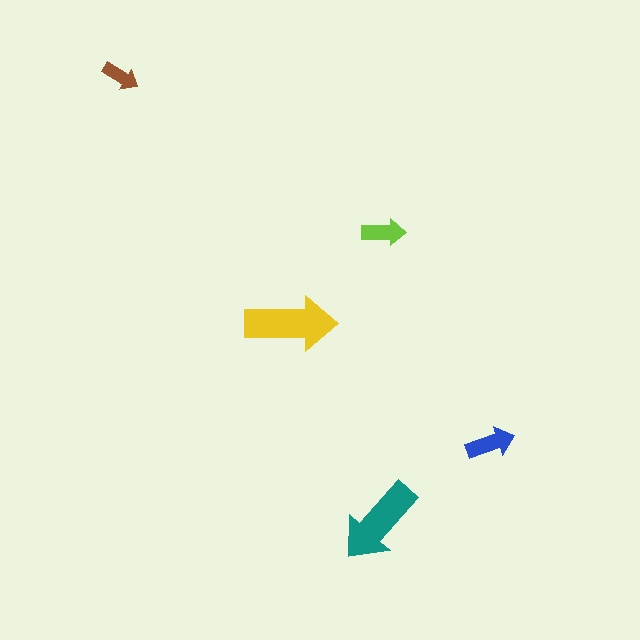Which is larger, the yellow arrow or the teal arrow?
The yellow one.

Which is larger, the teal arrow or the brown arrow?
The teal one.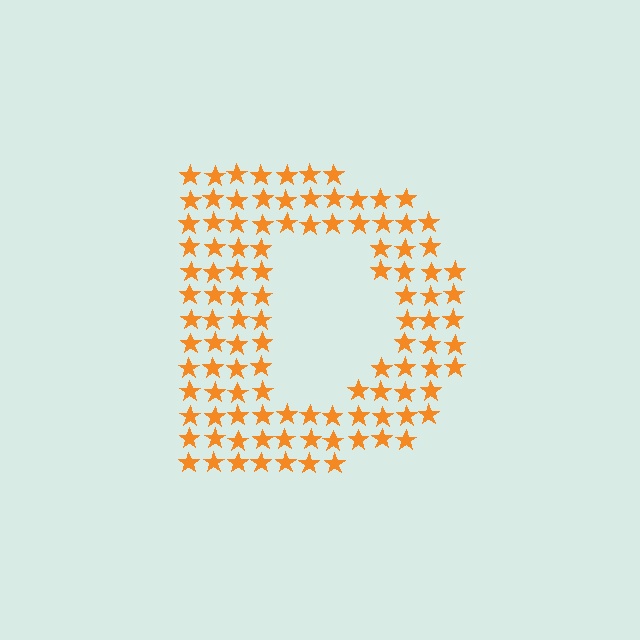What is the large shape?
The large shape is the letter D.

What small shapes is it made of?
It is made of small stars.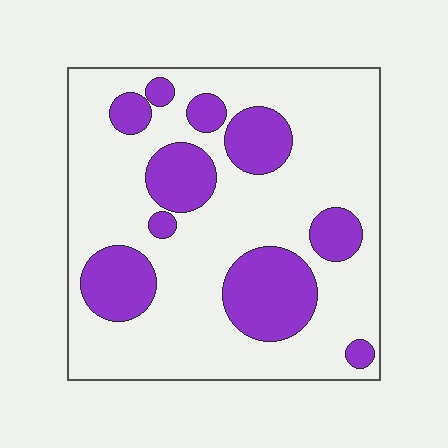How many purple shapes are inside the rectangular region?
10.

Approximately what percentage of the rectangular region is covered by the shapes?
Approximately 25%.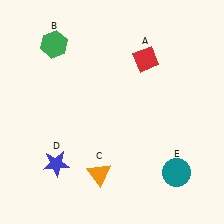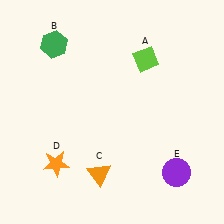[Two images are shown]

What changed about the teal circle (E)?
In Image 1, E is teal. In Image 2, it changed to purple.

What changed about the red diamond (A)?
In Image 1, A is red. In Image 2, it changed to lime.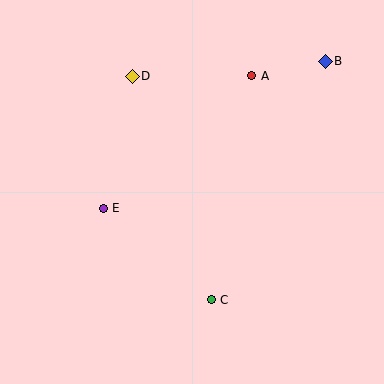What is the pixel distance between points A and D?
The distance between A and D is 119 pixels.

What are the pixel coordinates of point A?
Point A is at (252, 76).